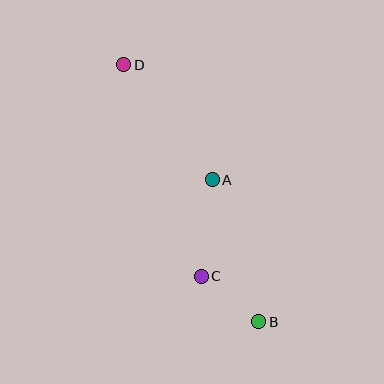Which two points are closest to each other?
Points B and C are closest to each other.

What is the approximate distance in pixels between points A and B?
The distance between A and B is approximately 149 pixels.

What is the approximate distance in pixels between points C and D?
The distance between C and D is approximately 225 pixels.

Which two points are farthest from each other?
Points B and D are farthest from each other.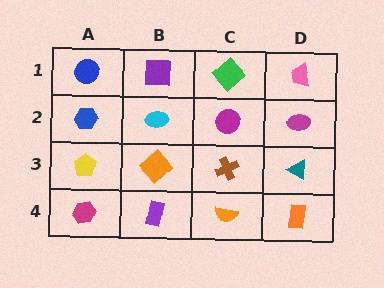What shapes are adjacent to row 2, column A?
A blue circle (row 1, column A), a yellow pentagon (row 3, column A), a cyan ellipse (row 2, column B).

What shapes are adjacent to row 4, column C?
A brown cross (row 3, column C), a purple rectangle (row 4, column B), an orange rectangle (row 4, column D).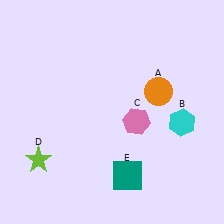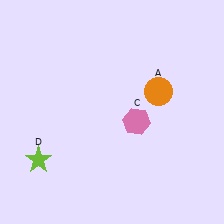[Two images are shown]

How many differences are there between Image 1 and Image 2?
There are 2 differences between the two images.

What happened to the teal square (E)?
The teal square (E) was removed in Image 2. It was in the bottom-right area of Image 1.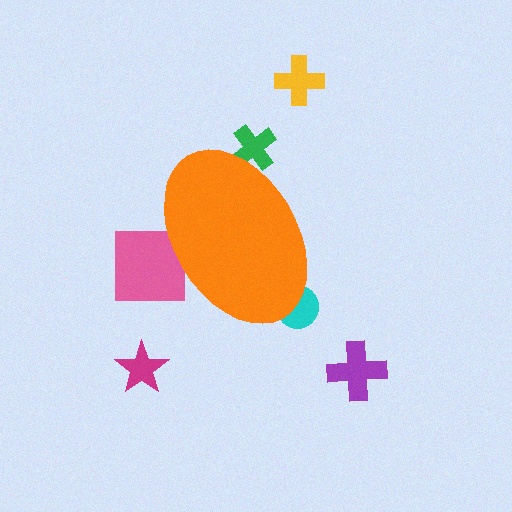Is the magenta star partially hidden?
No, the magenta star is fully visible.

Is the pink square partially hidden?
Yes, the pink square is partially hidden behind the orange ellipse.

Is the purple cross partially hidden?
No, the purple cross is fully visible.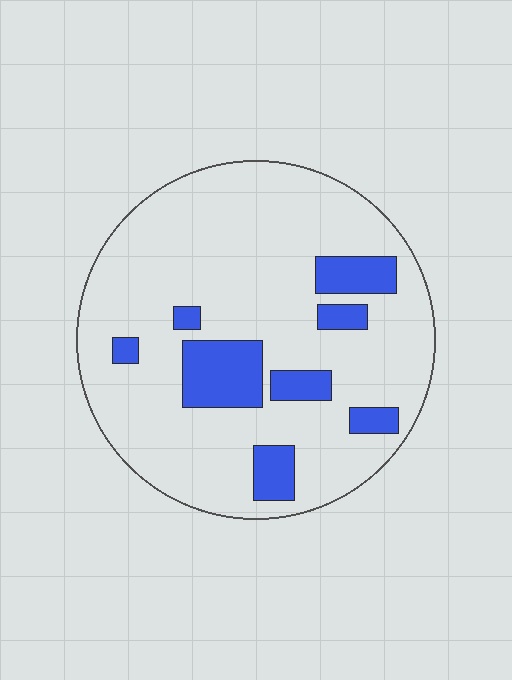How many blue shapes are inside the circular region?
8.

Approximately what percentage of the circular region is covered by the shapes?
Approximately 15%.